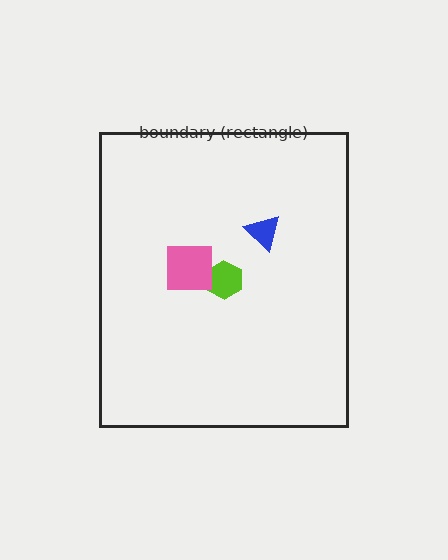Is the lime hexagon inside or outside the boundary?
Inside.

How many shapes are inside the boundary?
3 inside, 0 outside.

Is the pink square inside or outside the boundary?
Inside.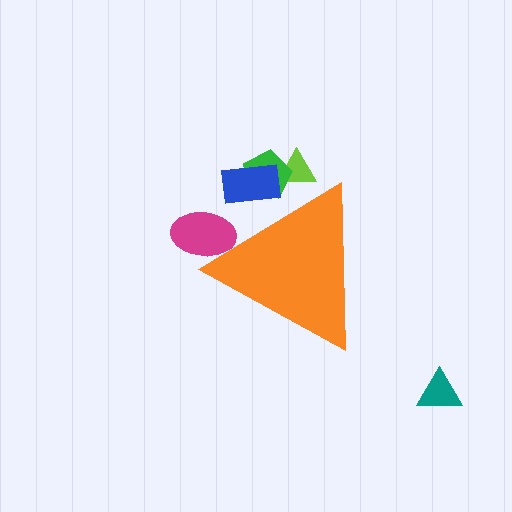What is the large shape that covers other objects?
An orange triangle.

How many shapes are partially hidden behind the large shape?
4 shapes are partially hidden.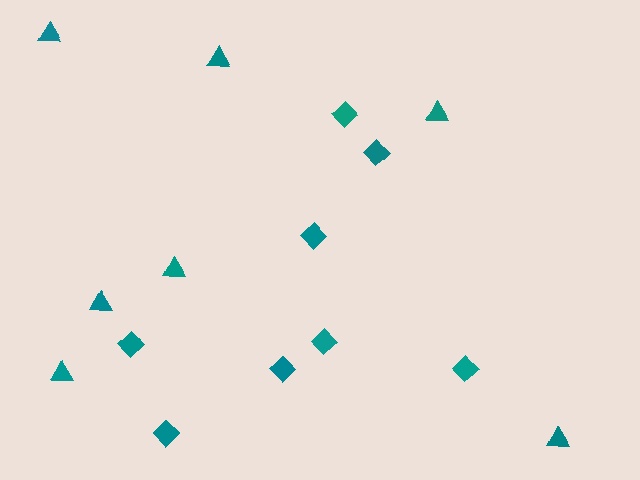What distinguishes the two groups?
There are 2 groups: one group of triangles (7) and one group of diamonds (8).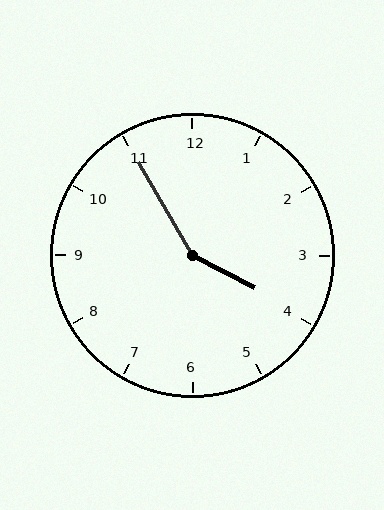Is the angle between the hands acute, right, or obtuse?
It is obtuse.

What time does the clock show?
3:55.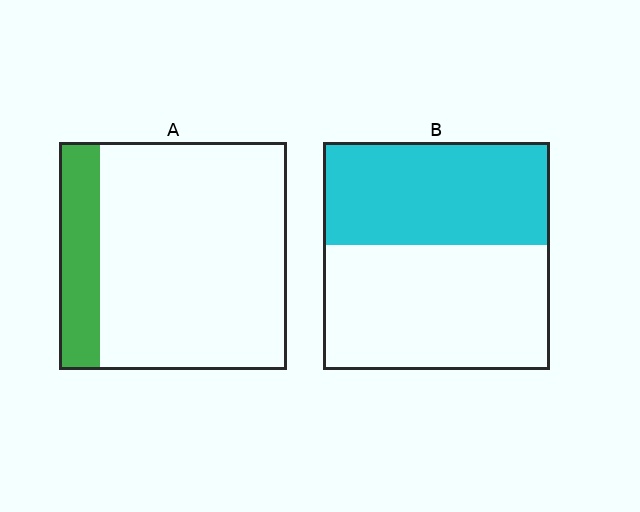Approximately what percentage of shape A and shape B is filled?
A is approximately 20% and B is approximately 45%.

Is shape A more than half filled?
No.